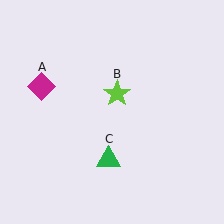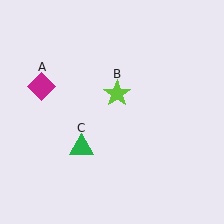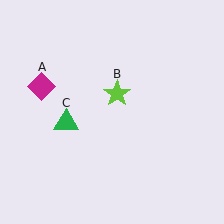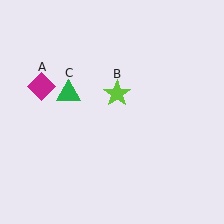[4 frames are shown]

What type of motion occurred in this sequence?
The green triangle (object C) rotated clockwise around the center of the scene.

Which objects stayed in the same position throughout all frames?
Magenta diamond (object A) and lime star (object B) remained stationary.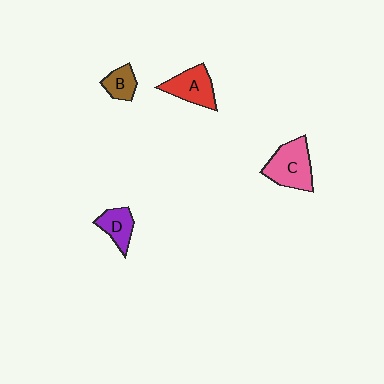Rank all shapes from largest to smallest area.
From largest to smallest: C (pink), A (red), D (purple), B (brown).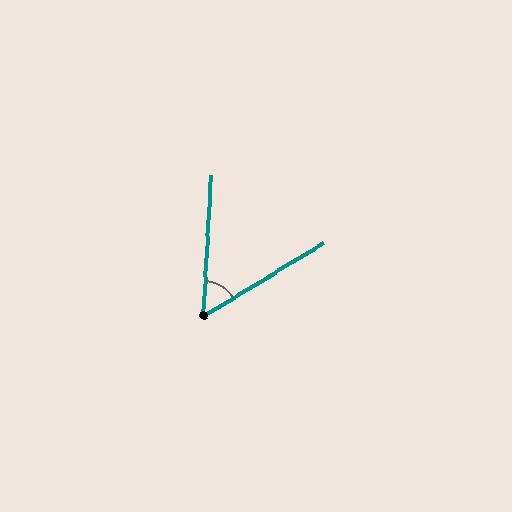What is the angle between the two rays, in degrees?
Approximately 55 degrees.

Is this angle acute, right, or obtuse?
It is acute.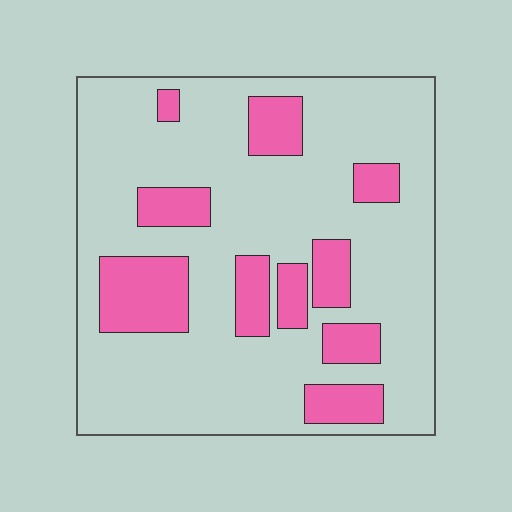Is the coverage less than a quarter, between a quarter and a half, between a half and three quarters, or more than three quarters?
Less than a quarter.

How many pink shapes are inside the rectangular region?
10.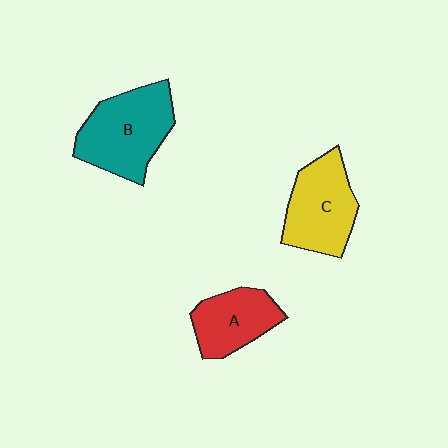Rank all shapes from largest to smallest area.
From largest to smallest: B (teal), C (yellow), A (red).